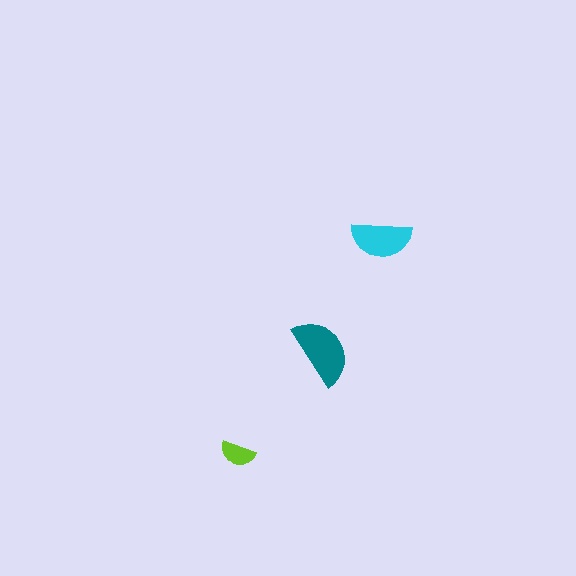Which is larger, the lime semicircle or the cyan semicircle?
The cyan one.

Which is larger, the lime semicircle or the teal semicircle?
The teal one.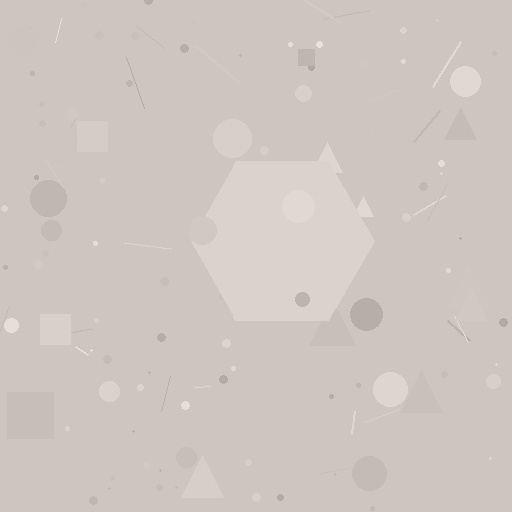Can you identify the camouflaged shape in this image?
The camouflaged shape is a hexagon.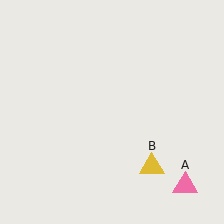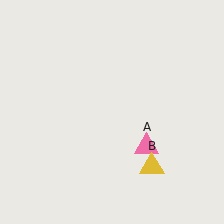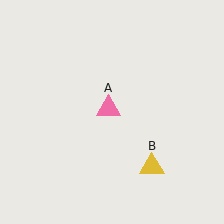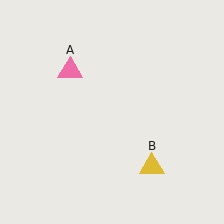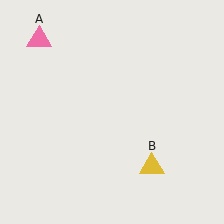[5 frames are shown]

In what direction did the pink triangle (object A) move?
The pink triangle (object A) moved up and to the left.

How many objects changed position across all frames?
1 object changed position: pink triangle (object A).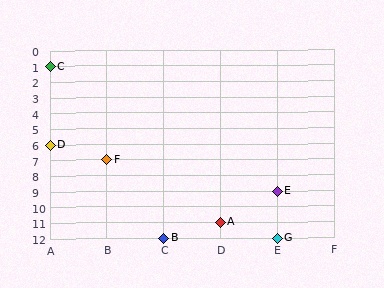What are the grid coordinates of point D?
Point D is at grid coordinates (A, 6).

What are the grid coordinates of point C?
Point C is at grid coordinates (A, 1).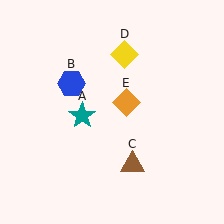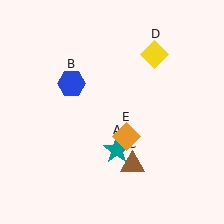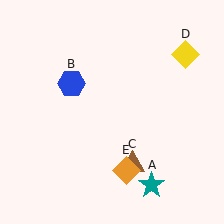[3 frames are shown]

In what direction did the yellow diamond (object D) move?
The yellow diamond (object D) moved right.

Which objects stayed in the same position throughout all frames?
Blue hexagon (object B) and brown triangle (object C) remained stationary.